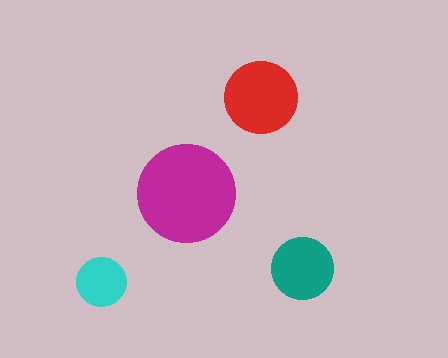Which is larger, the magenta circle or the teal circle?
The magenta one.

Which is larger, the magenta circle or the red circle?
The magenta one.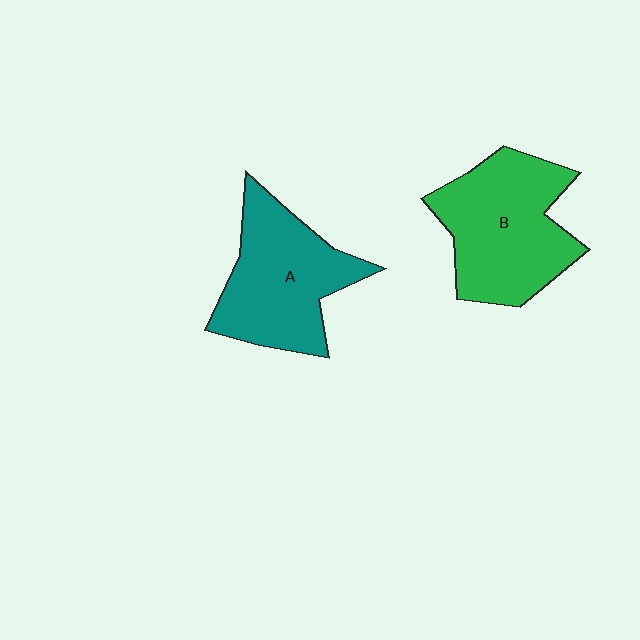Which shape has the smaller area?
Shape A (teal).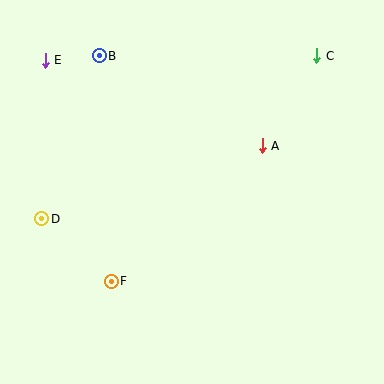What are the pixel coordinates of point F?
Point F is at (111, 281).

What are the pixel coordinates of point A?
Point A is at (262, 146).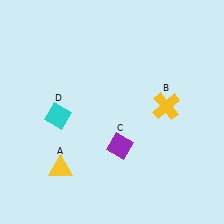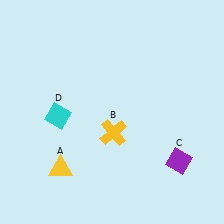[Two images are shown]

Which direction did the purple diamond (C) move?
The purple diamond (C) moved right.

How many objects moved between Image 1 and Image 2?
2 objects moved between the two images.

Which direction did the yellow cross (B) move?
The yellow cross (B) moved left.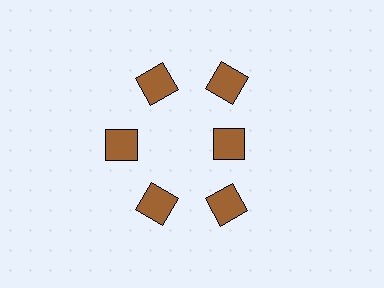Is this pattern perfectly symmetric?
No. The 6 brown diamonds are arranged in a ring, but one element near the 3 o'clock position is pulled inward toward the center, breaking the 6-fold rotational symmetry.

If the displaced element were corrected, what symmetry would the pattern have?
It would have 6-fold rotational symmetry — the pattern would map onto itself every 60 degrees.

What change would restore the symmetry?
The symmetry would be restored by moving it outward, back onto the ring so that all 6 diamonds sit at equal angles and equal distance from the center.